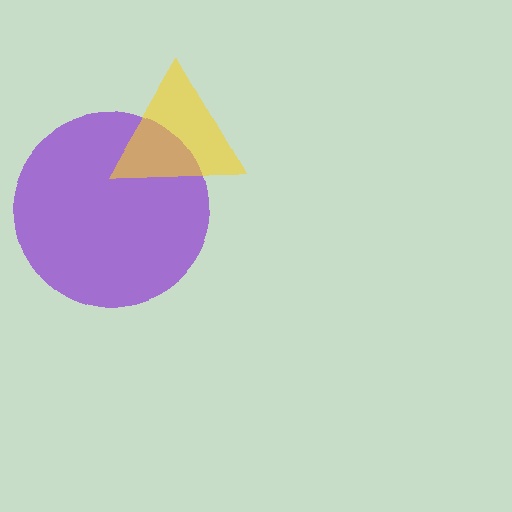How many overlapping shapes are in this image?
There are 2 overlapping shapes in the image.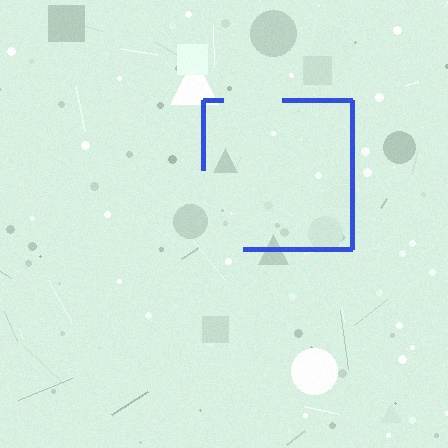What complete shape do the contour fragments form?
The contour fragments form a square.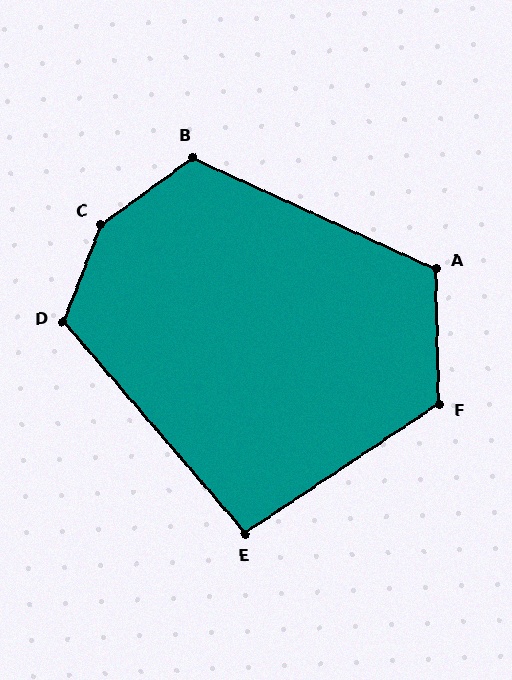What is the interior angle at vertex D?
Approximately 118 degrees (obtuse).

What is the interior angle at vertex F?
Approximately 123 degrees (obtuse).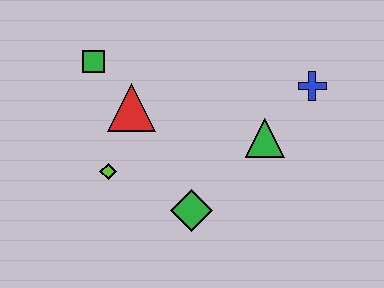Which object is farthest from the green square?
The blue cross is farthest from the green square.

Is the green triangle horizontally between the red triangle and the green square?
No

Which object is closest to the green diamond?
The lime diamond is closest to the green diamond.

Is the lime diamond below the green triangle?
Yes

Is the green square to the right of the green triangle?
No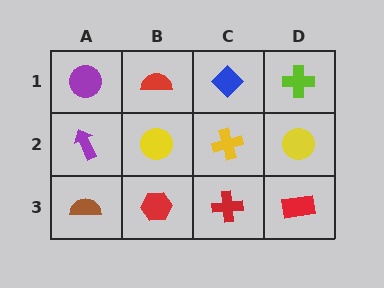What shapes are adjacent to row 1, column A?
A purple arrow (row 2, column A), a red semicircle (row 1, column B).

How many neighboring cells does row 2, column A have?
3.